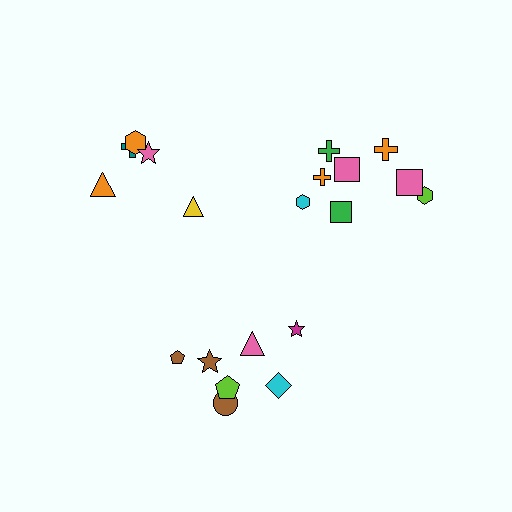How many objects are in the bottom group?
There are 7 objects.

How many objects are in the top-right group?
There are 8 objects.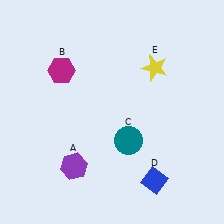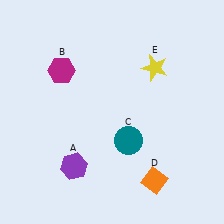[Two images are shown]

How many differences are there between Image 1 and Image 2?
There is 1 difference between the two images.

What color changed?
The diamond (D) changed from blue in Image 1 to orange in Image 2.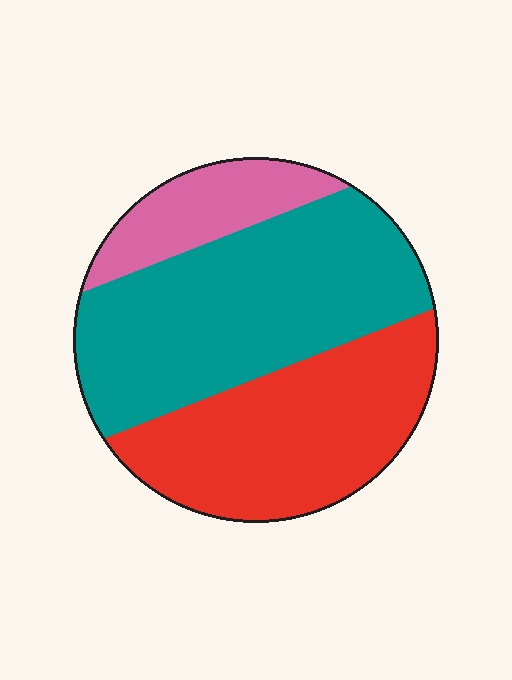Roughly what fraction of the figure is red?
Red covers roughly 40% of the figure.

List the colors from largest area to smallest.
From largest to smallest: teal, red, pink.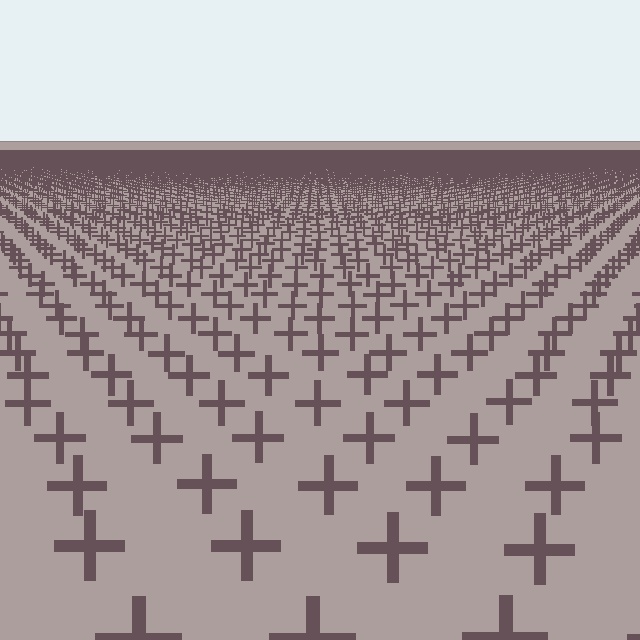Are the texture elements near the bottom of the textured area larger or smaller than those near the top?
Larger. Near the bottom, elements are closer to the viewer and appear at a bigger on-screen size.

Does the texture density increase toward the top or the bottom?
Density increases toward the top.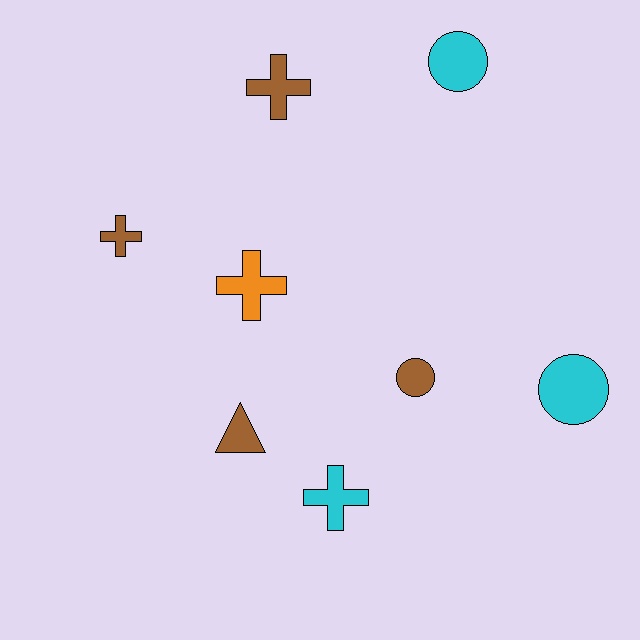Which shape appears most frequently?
Cross, with 4 objects.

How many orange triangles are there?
There are no orange triangles.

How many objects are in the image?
There are 8 objects.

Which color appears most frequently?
Brown, with 4 objects.